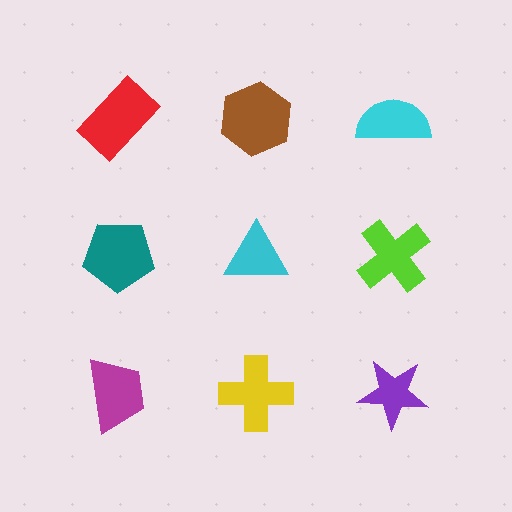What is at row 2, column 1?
A teal pentagon.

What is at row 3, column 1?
A magenta trapezoid.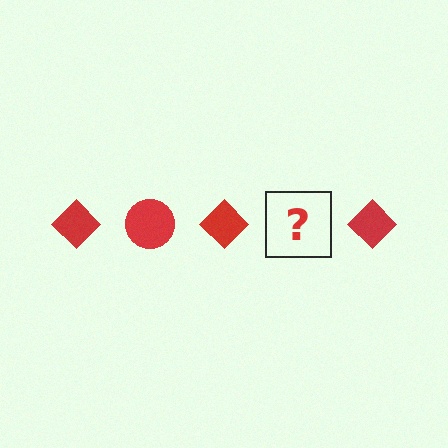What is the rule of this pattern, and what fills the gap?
The rule is that the pattern cycles through diamond, circle shapes in red. The gap should be filled with a red circle.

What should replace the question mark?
The question mark should be replaced with a red circle.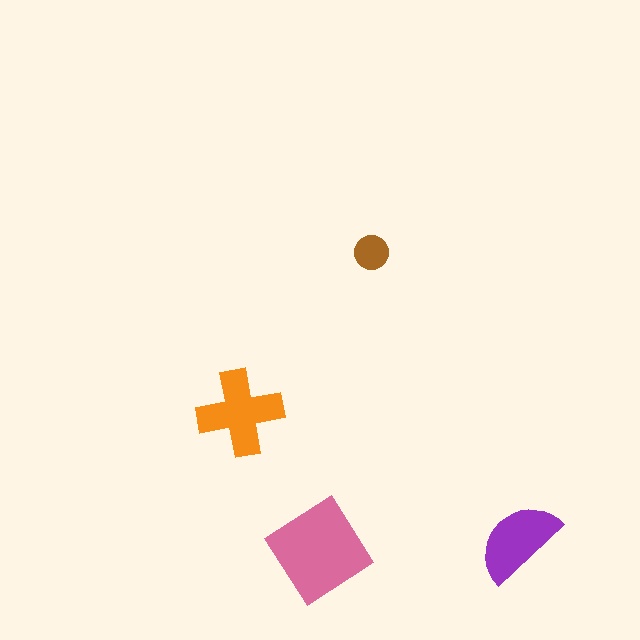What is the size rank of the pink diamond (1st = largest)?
1st.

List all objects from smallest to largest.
The brown circle, the purple semicircle, the orange cross, the pink diamond.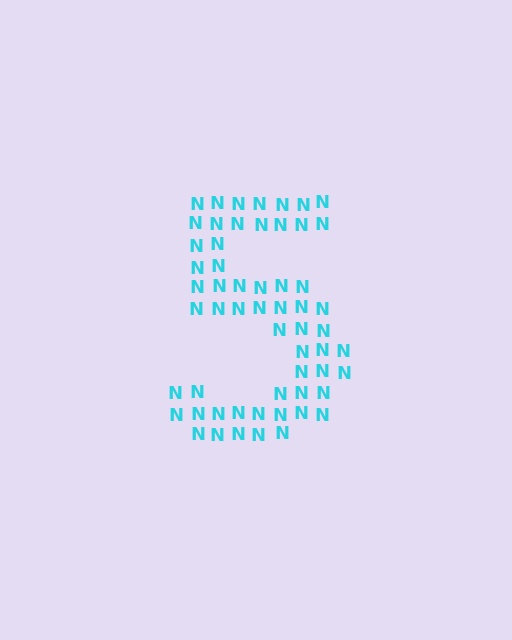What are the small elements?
The small elements are letter N's.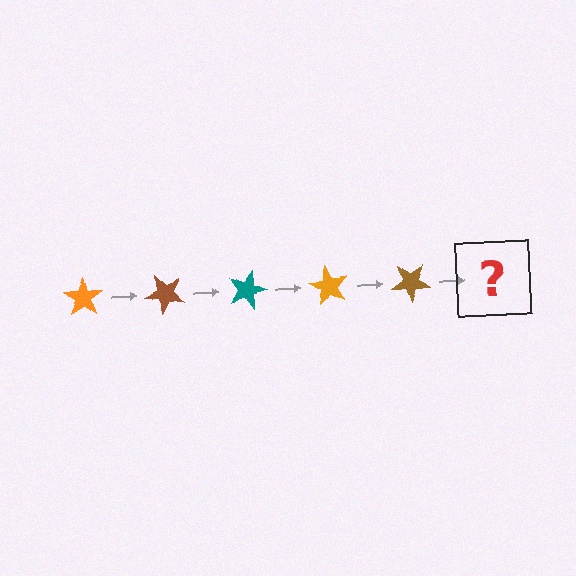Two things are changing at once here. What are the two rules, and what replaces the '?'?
The two rules are that it rotates 45 degrees each step and the color cycles through orange, brown, and teal. The '?' should be a teal star, rotated 225 degrees from the start.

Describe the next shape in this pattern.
It should be a teal star, rotated 225 degrees from the start.